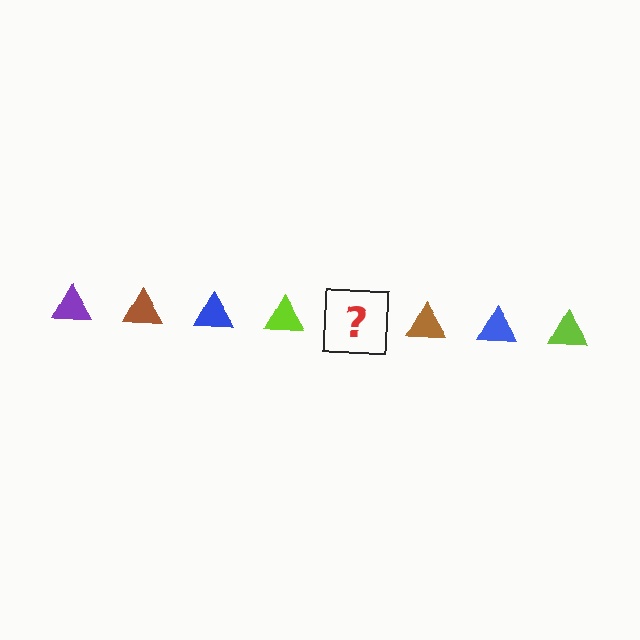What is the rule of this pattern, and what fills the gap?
The rule is that the pattern cycles through purple, brown, blue, lime triangles. The gap should be filled with a purple triangle.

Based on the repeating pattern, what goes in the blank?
The blank should be a purple triangle.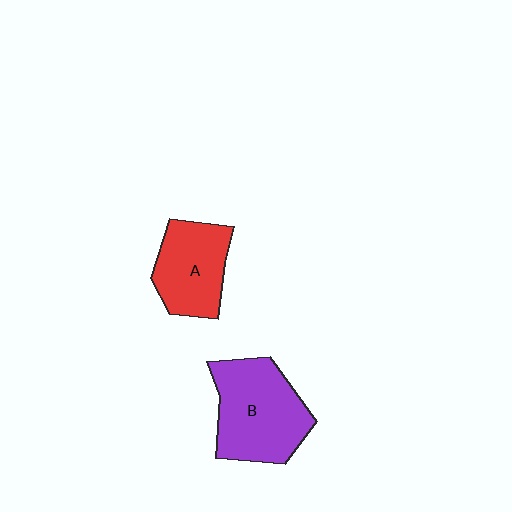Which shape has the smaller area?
Shape A (red).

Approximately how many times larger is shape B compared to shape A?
Approximately 1.3 times.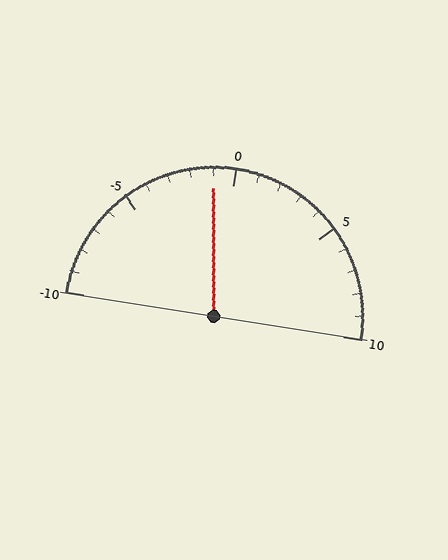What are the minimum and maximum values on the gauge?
The gauge ranges from -10 to 10.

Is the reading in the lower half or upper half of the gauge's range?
The reading is in the lower half of the range (-10 to 10).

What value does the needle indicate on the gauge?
The needle indicates approximately -1.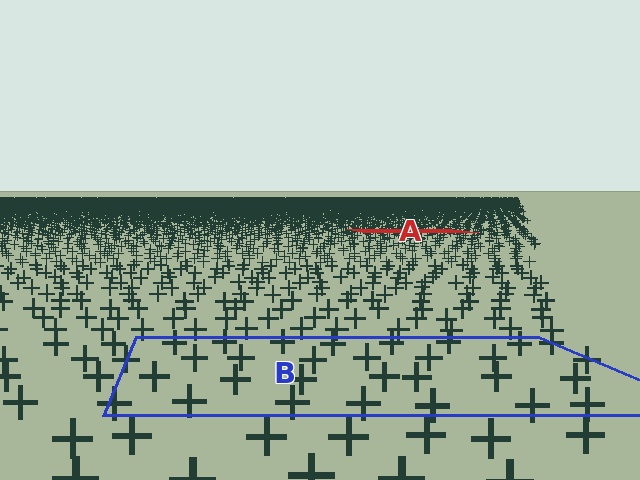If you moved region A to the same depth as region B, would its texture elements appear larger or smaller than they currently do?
They would appear larger. At a closer depth, the same texture elements are projected at a bigger on-screen size.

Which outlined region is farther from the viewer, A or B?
Region A is farther from the viewer — the texture elements inside it appear smaller and more densely packed.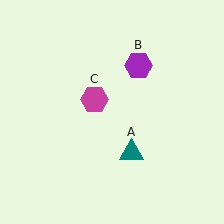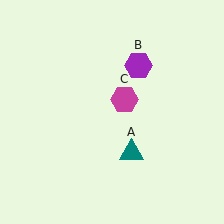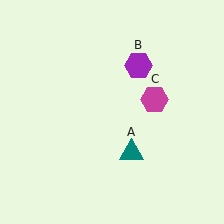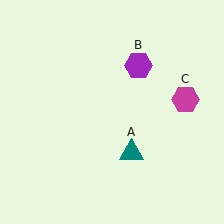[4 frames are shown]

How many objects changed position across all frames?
1 object changed position: magenta hexagon (object C).